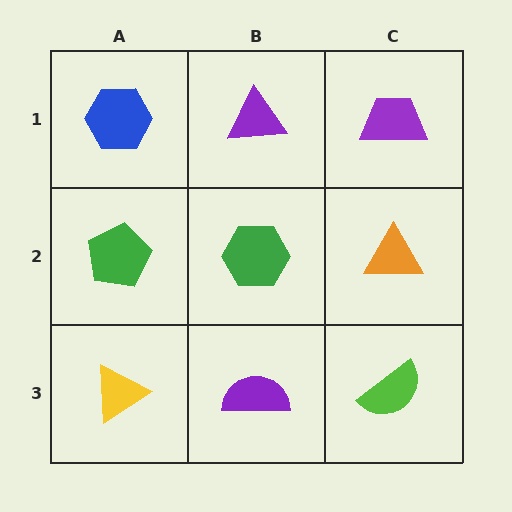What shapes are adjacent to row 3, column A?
A green pentagon (row 2, column A), a purple semicircle (row 3, column B).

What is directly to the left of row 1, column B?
A blue hexagon.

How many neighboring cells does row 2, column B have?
4.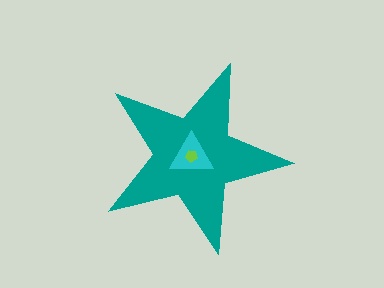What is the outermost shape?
The teal star.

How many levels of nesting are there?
3.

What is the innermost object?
The lime pentagon.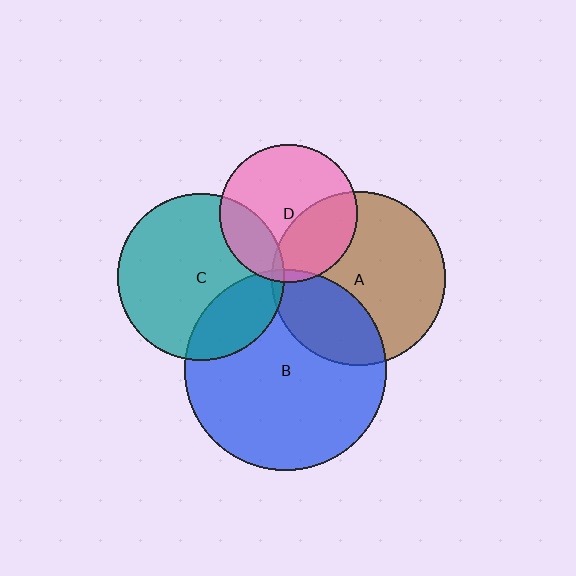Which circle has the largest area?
Circle B (blue).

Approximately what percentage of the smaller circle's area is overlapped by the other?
Approximately 35%.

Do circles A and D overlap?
Yes.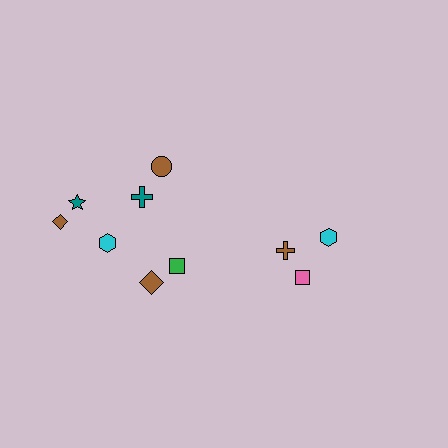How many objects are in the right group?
There are 3 objects.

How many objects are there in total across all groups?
There are 10 objects.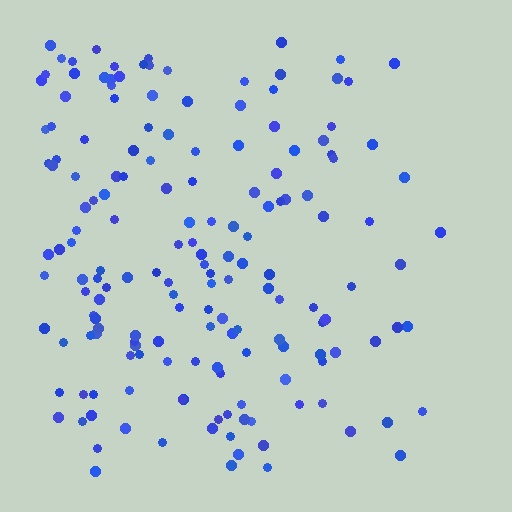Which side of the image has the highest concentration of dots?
The left.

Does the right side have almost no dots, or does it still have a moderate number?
Still a moderate number, just noticeably fewer than the left.